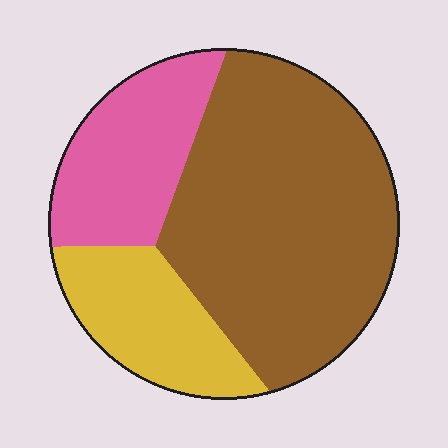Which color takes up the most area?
Brown, at roughly 60%.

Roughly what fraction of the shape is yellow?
Yellow covers 20% of the shape.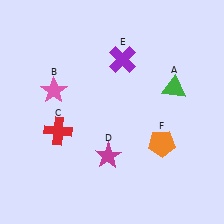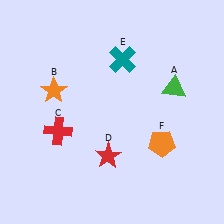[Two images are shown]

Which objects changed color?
B changed from pink to orange. D changed from magenta to red. E changed from purple to teal.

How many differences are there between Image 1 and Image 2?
There are 3 differences between the two images.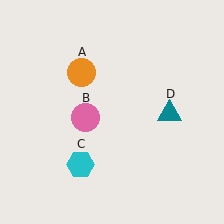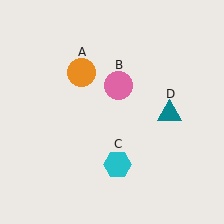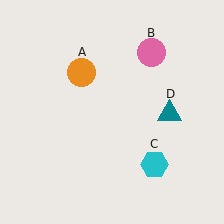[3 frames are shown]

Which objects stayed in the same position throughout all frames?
Orange circle (object A) and teal triangle (object D) remained stationary.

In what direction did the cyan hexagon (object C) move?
The cyan hexagon (object C) moved right.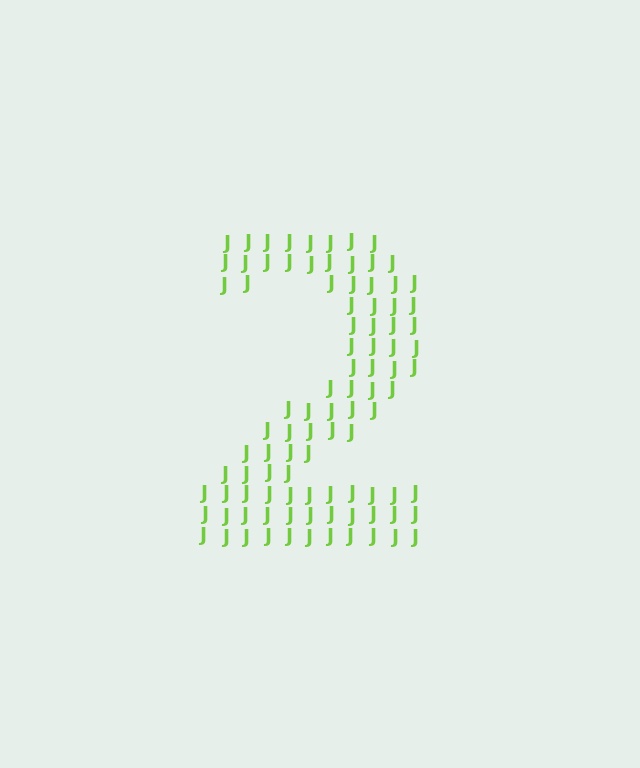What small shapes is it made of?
It is made of small letter J's.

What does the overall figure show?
The overall figure shows the digit 2.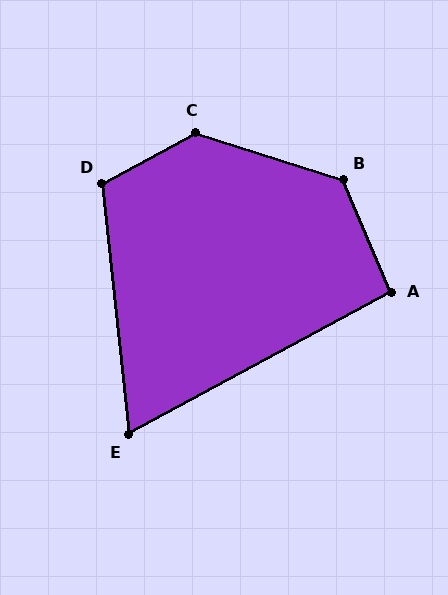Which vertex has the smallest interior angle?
E, at approximately 68 degrees.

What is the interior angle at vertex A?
Approximately 95 degrees (obtuse).